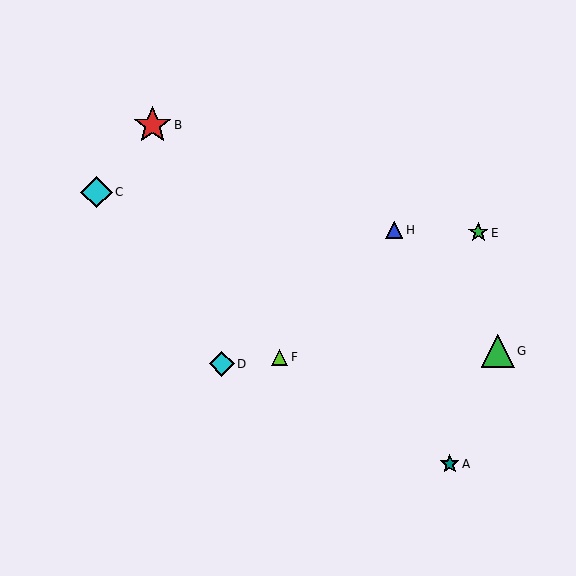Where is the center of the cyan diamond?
The center of the cyan diamond is at (96, 192).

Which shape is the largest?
The red star (labeled B) is the largest.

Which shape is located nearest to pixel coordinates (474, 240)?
The green star (labeled E) at (478, 233) is nearest to that location.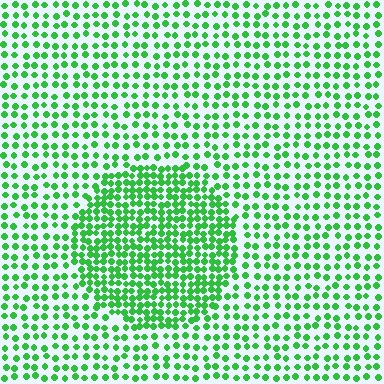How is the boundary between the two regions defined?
The boundary is defined by a change in element density (approximately 2.0x ratio). All elements are the same color, size, and shape.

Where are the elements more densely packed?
The elements are more densely packed inside the circle boundary.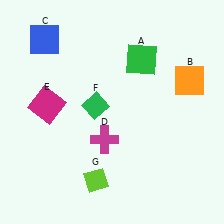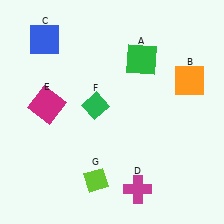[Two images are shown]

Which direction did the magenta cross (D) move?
The magenta cross (D) moved down.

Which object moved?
The magenta cross (D) moved down.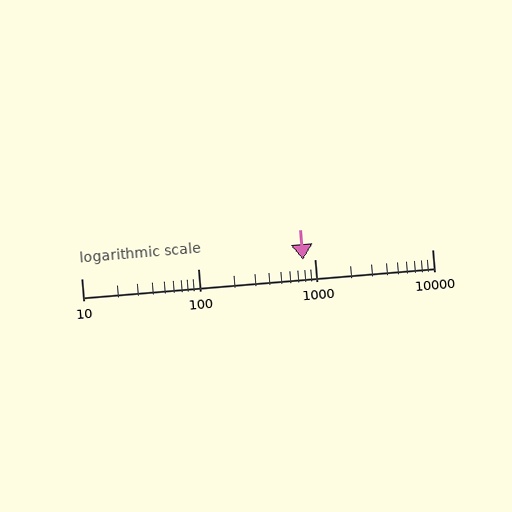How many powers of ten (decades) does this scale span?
The scale spans 3 decades, from 10 to 10000.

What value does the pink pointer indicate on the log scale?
The pointer indicates approximately 780.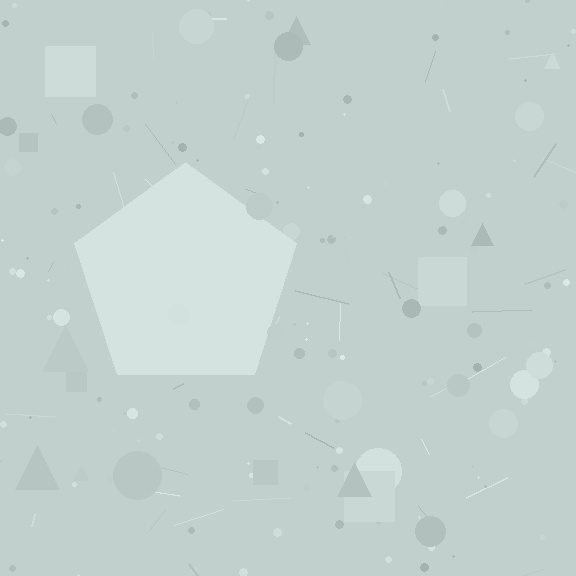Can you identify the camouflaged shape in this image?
The camouflaged shape is a pentagon.